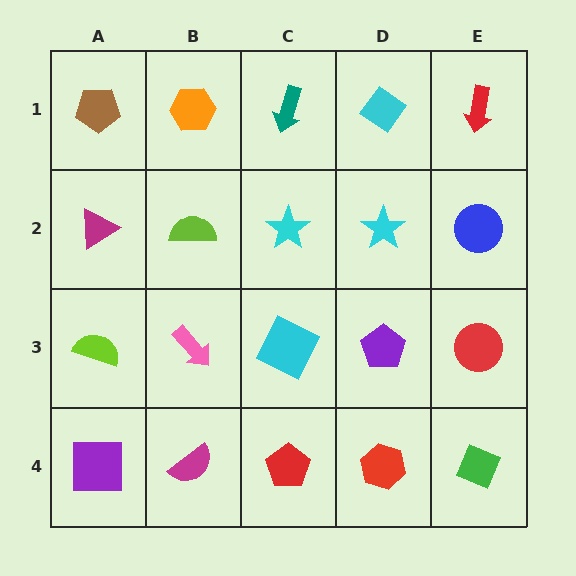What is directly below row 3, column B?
A magenta semicircle.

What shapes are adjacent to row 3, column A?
A magenta triangle (row 2, column A), a purple square (row 4, column A), a pink arrow (row 3, column B).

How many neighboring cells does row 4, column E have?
2.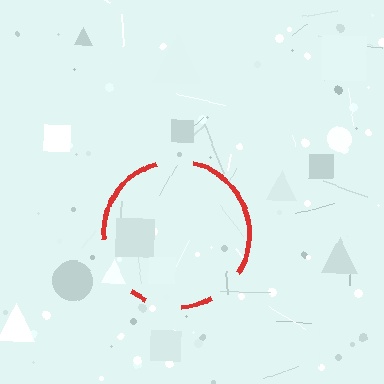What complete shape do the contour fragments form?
The contour fragments form a circle.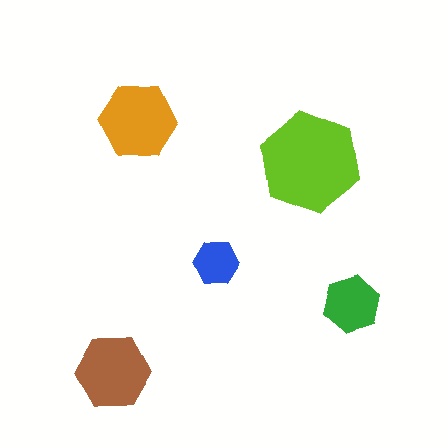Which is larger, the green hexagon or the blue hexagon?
The green one.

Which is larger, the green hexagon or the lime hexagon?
The lime one.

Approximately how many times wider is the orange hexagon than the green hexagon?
About 1.5 times wider.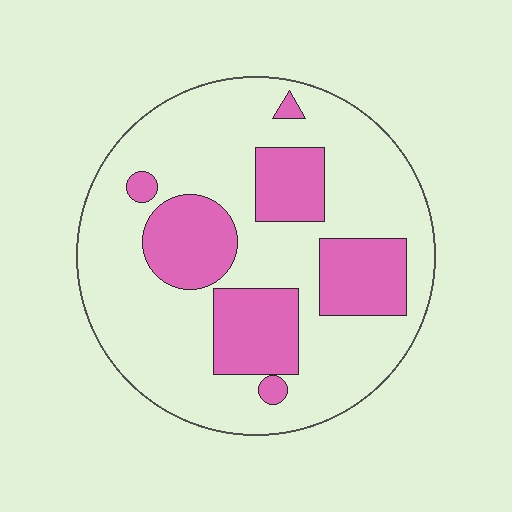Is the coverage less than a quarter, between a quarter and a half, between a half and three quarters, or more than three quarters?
Between a quarter and a half.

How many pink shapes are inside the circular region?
7.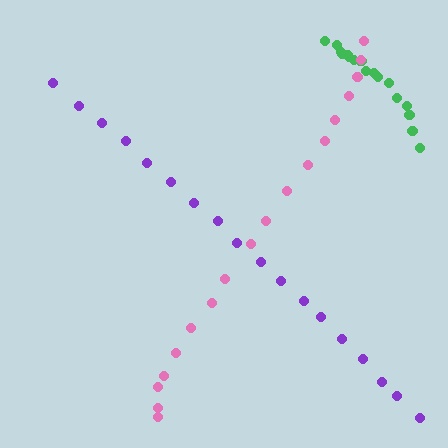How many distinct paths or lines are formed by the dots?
There are 3 distinct paths.